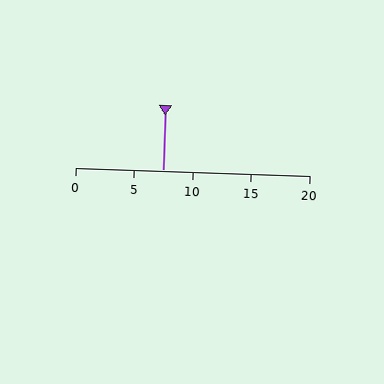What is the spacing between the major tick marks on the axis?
The major ticks are spaced 5 apart.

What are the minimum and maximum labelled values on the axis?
The axis runs from 0 to 20.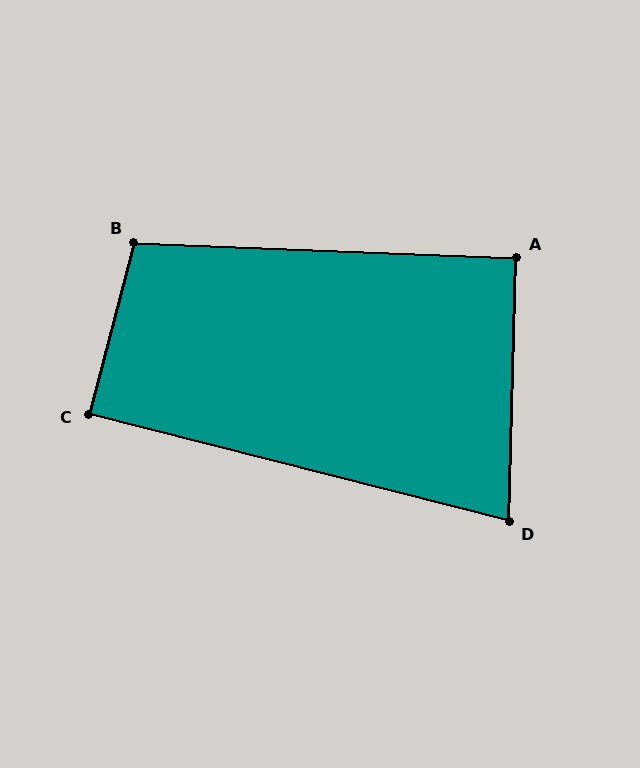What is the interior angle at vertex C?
Approximately 89 degrees (approximately right).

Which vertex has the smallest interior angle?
D, at approximately 77 degrees.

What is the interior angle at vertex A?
Approximately 91 degrees (approximately right).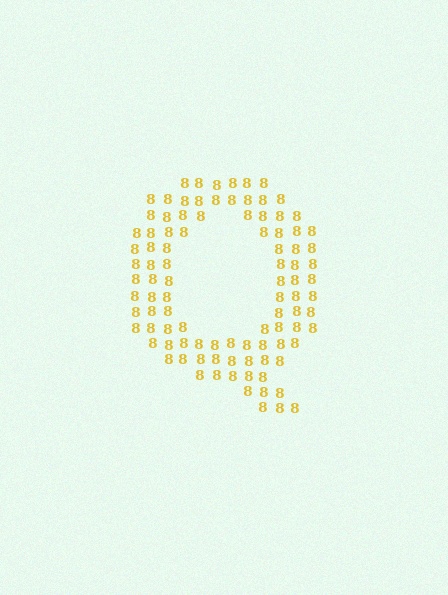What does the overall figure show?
The overall figure shows the letter Q.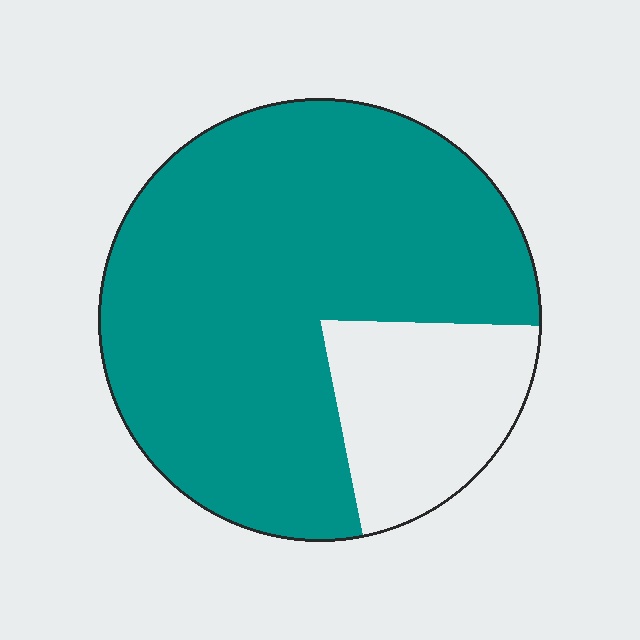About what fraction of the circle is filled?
About four fifths (4/5).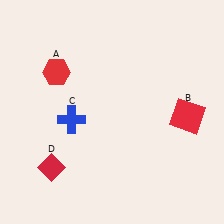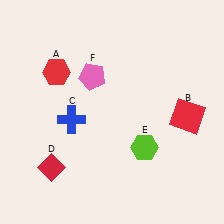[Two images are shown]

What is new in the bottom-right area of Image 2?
A lime hexagon (E) was added in the bottom-right area of Image 2.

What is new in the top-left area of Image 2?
A pink pentagon (F) was added in the top-left area of Image 2.